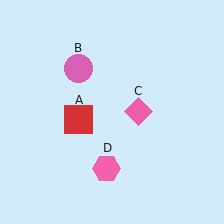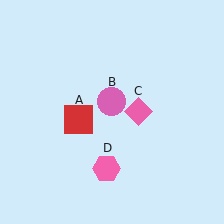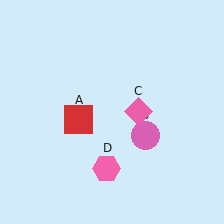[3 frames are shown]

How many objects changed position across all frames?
1 object changed position: pink circle (object B).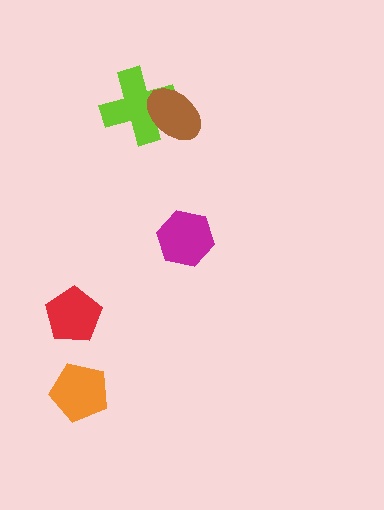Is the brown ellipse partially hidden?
No, no other shape covers it.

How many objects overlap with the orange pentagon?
0 objects overlap with the orange pentagon.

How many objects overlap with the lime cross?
1 object overlaps with the lime cross.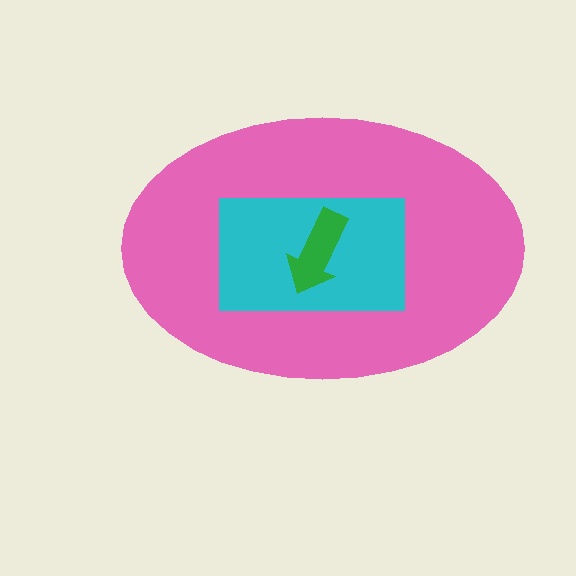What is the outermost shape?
The pink ellipse.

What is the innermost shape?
The green arrow.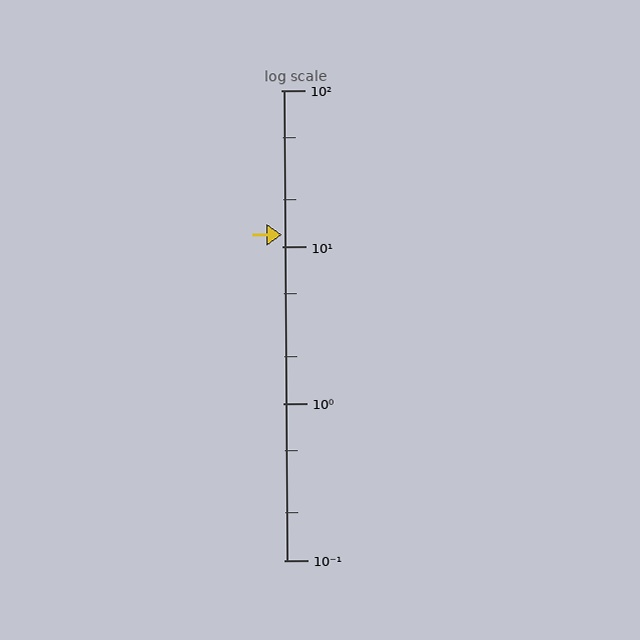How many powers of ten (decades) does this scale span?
The scale spans 3 decades, from 0.1 to 100.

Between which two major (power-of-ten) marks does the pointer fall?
The pointer is between 10 and 100.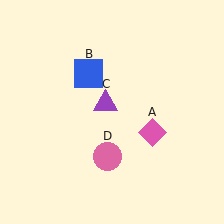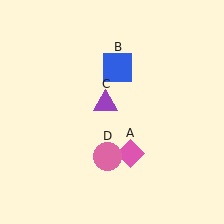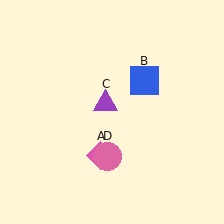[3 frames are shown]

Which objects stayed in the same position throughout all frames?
Purple triangle (object C) and pink circle (object D) remained stationary.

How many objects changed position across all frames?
2 objects changed position: pink diamond (object A), blue square (object B).